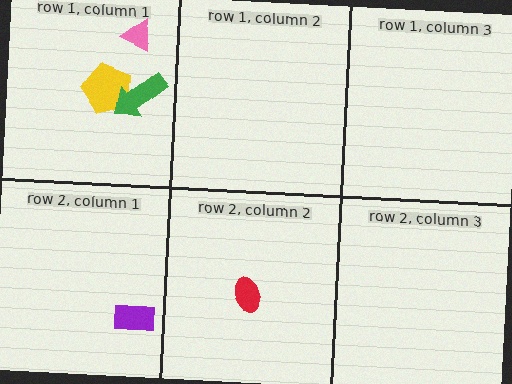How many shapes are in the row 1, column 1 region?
3.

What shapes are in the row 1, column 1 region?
The yellow pentagon, the green arrow, the pink triangle.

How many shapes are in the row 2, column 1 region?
1.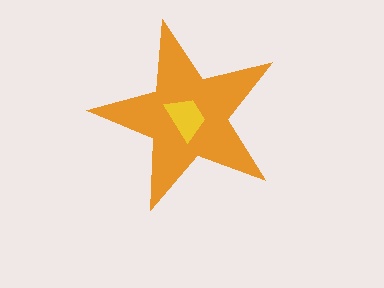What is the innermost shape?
The yellow trapezoid.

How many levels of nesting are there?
2.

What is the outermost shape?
The orange star.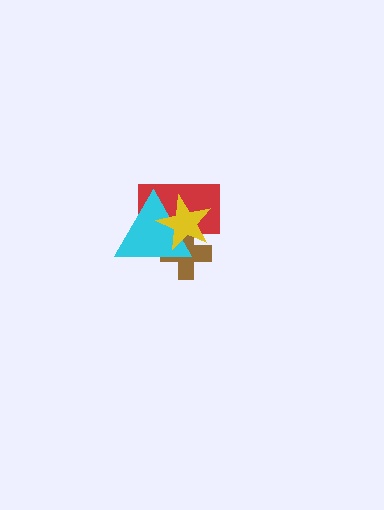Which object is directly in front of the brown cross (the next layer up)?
The red rectangle is directly in front of the brown cross.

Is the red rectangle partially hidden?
Yes, it is partially covered by another shape.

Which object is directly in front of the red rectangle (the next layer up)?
The cyan triangle is directly in front of the red rectangle.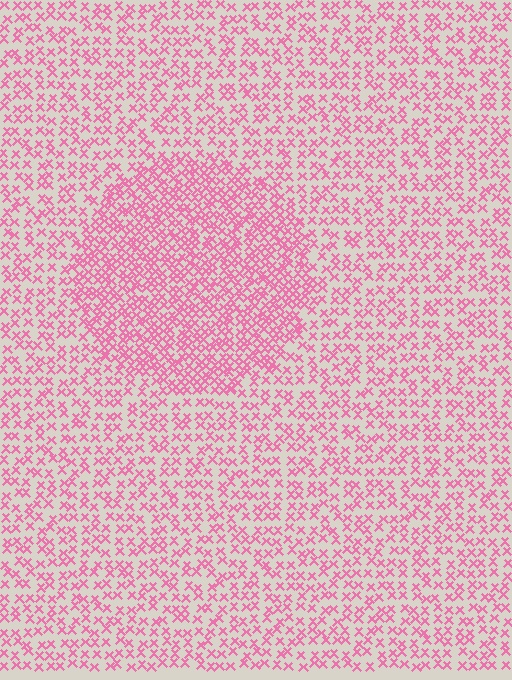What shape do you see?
I see a circle.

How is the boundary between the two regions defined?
The boundary is defined by a change in element density (approximately 1.8x ratio). All elements are the same color, size, and shape.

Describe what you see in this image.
The image contains small pink elements arranged at two different densities. A circle-shaped region is visible where the elements are more densely packed than the surrounding area.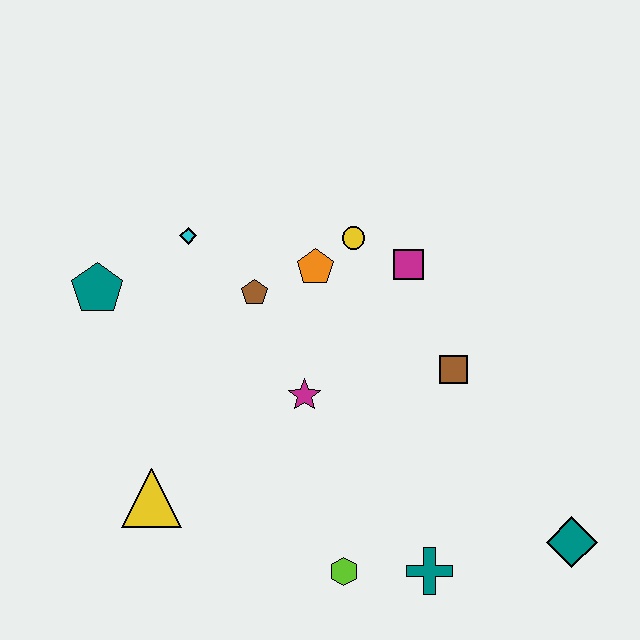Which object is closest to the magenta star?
The brown pentagon is closest to the magenta star.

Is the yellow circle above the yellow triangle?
Yes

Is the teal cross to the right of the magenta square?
Yes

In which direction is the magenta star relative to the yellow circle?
The magenta star is below the yellow circle.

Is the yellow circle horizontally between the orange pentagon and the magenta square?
Yes